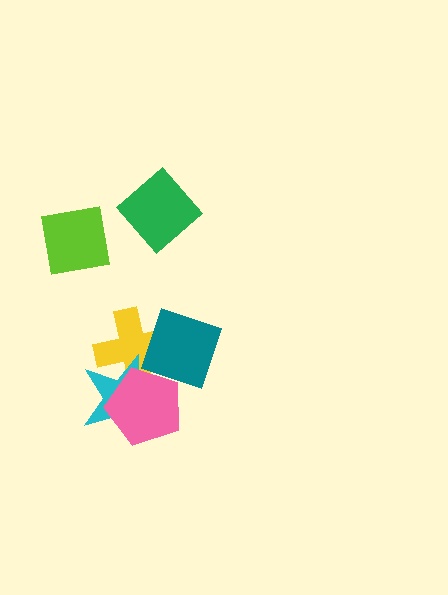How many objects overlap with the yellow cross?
3 objects overlap with the yellow cross.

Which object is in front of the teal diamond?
The pink pentagon is in front of the teal diamond.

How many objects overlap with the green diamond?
0 objects overlap with the green diamond.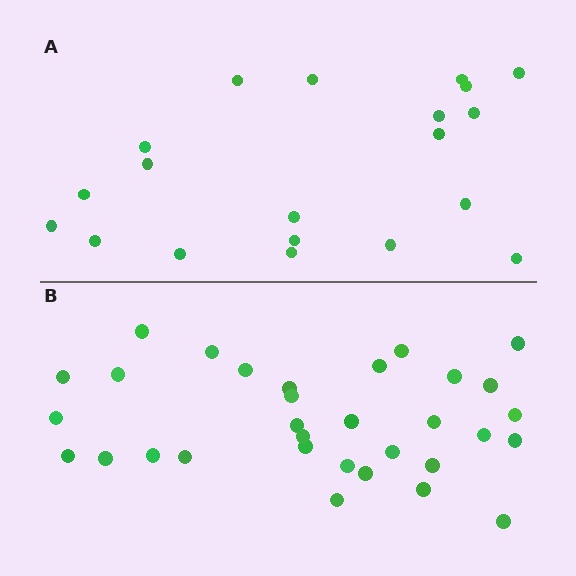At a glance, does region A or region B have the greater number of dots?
Region B (the bottom region) has more dots.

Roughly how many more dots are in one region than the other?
Region B has roughly 12 or so more dots than region A.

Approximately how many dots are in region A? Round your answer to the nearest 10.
About 20 dots.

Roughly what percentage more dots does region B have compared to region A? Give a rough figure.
About 60% more.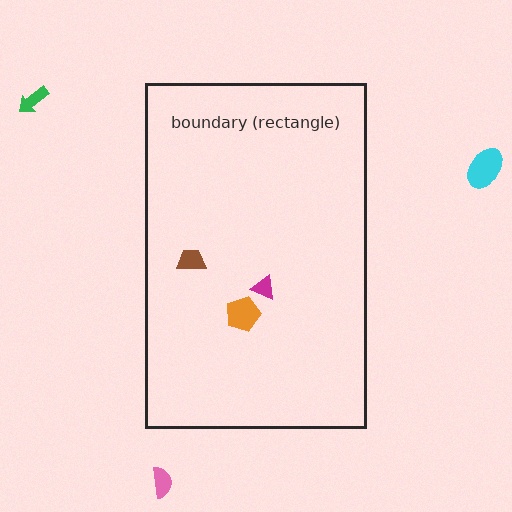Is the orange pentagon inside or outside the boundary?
Inside.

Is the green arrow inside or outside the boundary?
Outside.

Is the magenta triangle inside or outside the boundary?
Inside.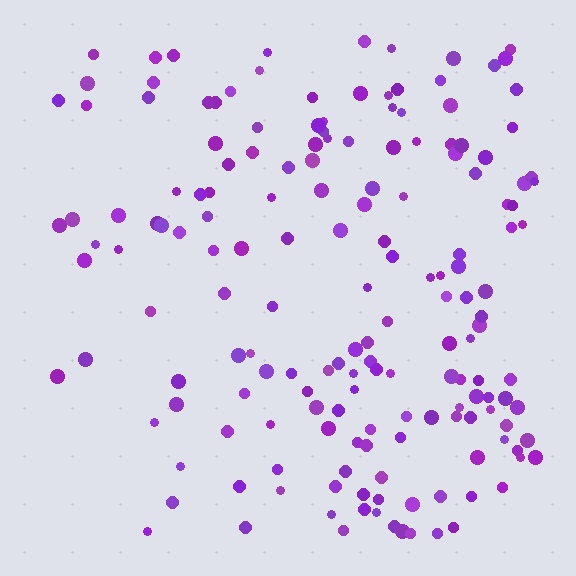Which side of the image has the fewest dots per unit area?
The left.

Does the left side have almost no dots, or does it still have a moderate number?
Still a moderate number, just noticeably fewer than the right.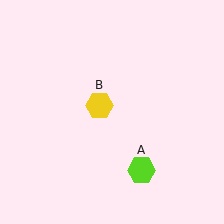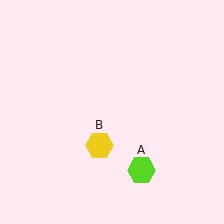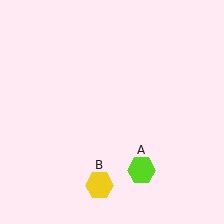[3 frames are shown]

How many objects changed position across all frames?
1 object changed position: yellow hexagon (object B).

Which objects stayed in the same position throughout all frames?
Lime hexagon (object A) remained stationary.